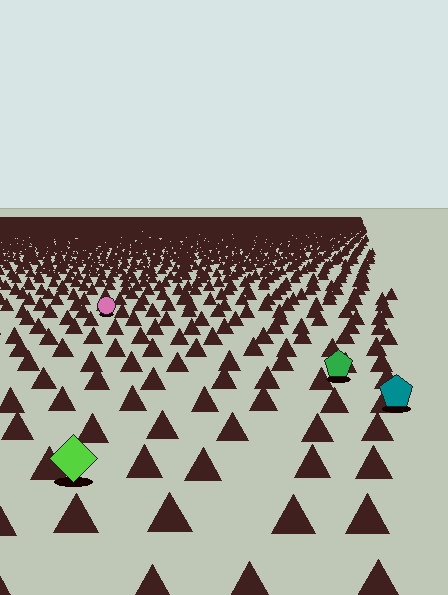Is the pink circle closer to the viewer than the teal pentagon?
No. The teal pentagon is closer — you can tell from the texture gradient: the ground texture is coarser near it.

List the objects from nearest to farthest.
From nearest to farthest: the lime diamond, the teal pentagon, the green pentagon, the pink circle.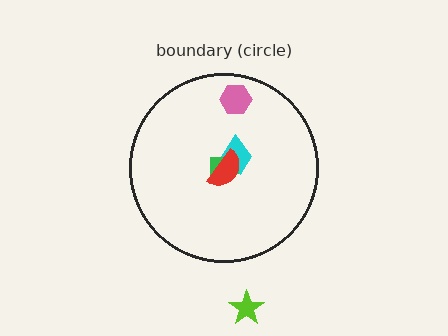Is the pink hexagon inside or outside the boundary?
Inside.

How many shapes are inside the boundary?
4 inside, 1 outside.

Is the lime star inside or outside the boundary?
Outside.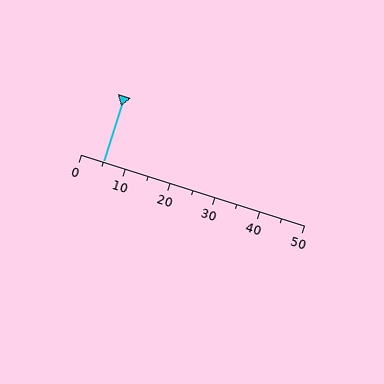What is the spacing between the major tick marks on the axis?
The major ticks are spaced 10 apart.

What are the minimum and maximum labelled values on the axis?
The axis runs from 0 to 50.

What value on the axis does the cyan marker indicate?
The marker indicates approximately 5.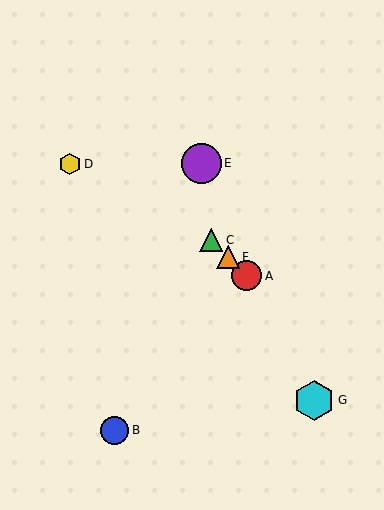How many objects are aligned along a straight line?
3 objects (A, C, F) are aligned along a straight line.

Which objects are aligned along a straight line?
Objects A, C, F are aligned along a straight line.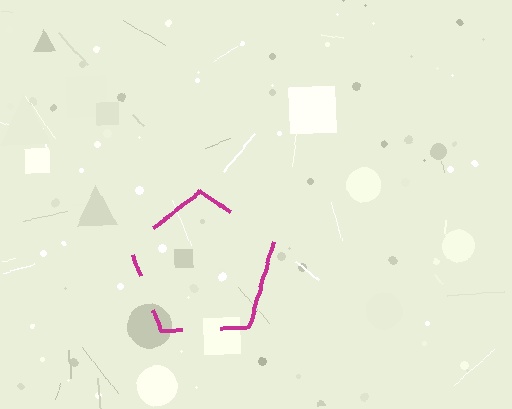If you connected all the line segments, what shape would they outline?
They would outline a pentagon.